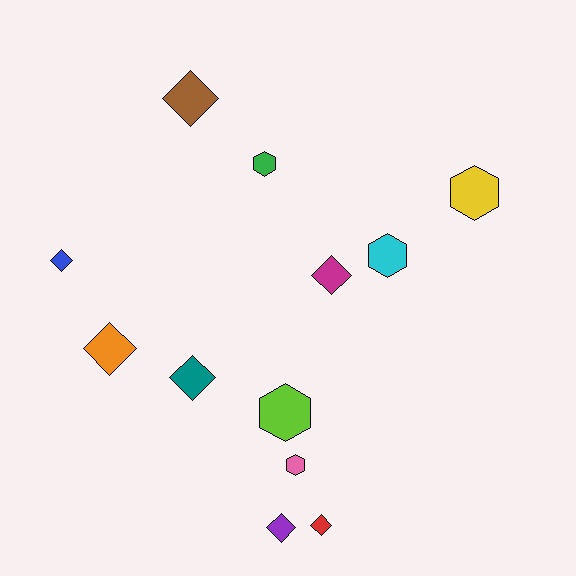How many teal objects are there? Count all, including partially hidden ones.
There is 1 teal object.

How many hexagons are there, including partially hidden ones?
There are 5 hexagons.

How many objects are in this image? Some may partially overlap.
There are 12 objects.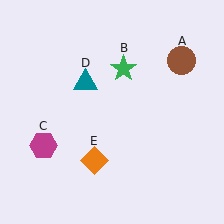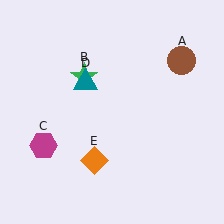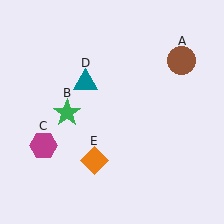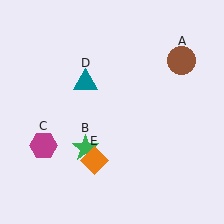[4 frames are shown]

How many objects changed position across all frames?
1 object changed position: green star (object B).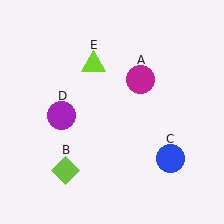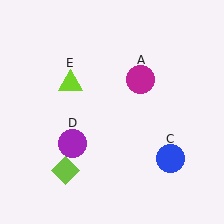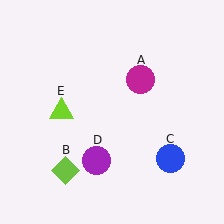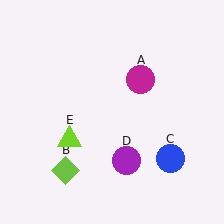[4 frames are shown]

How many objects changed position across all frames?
2 objects changed position: purple circle (object D), lime triangle (object E).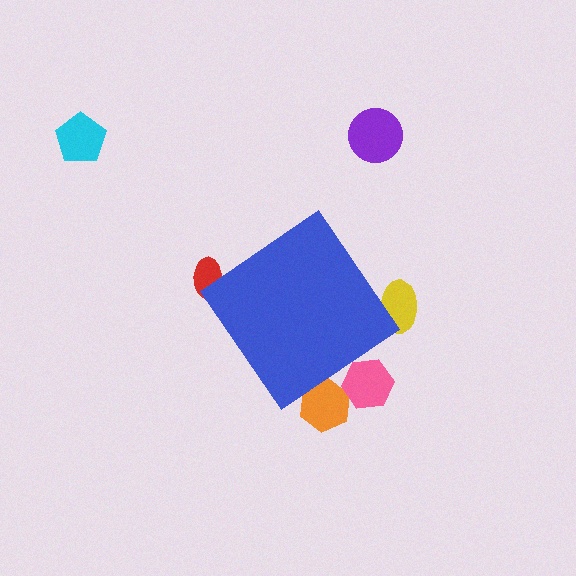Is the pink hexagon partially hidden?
Yes, the pink hexagon is partially hidden behind the blue diamond.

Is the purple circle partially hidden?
No, the purple circle is fully visible.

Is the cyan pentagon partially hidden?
No, the cyan pentagon is fully visible.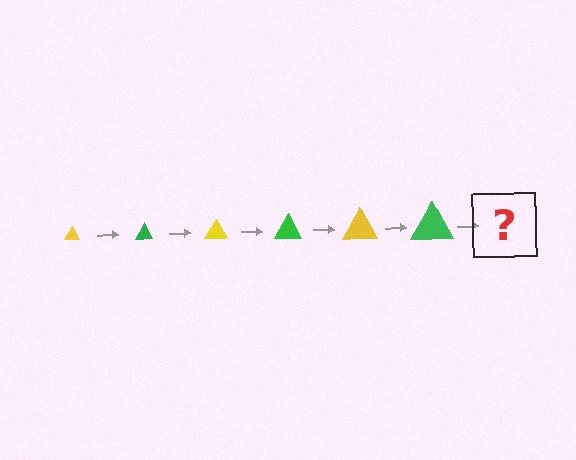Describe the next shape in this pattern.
It should be a yellow triangle, larger than the previous one.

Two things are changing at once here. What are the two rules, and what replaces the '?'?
The two rules are that the triangle grows larger each step and the color cycles through yellow and green. The '?' should be a yellow triangle, larger than the previous one.